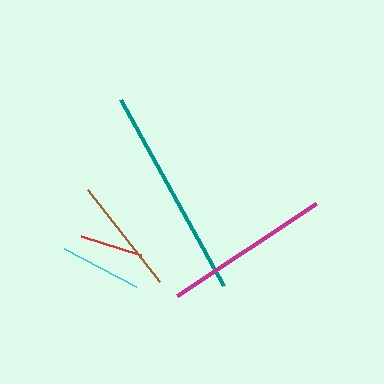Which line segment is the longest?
The teal line is the longest at approximately 213 pixels.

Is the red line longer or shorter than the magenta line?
The magenta line is longer than the red line.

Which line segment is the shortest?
The red line is the shortest at approximately 64 pixels.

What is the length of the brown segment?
The brown segment is approximately 116 pixels long.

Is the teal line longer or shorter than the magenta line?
The teal line is longer than the magenta line.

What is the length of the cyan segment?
The cyan segment is approximately 81 pixels long.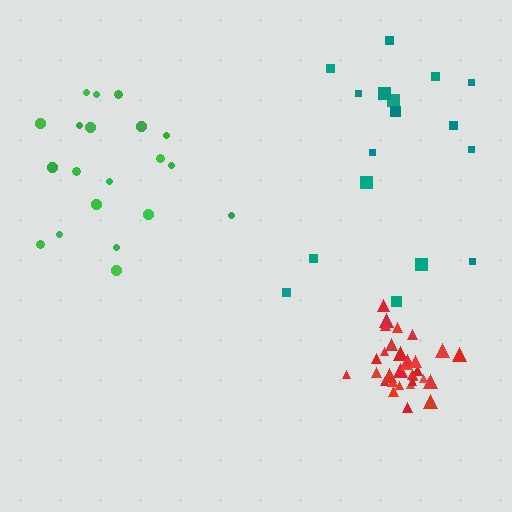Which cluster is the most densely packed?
Red.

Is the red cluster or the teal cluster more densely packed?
Red.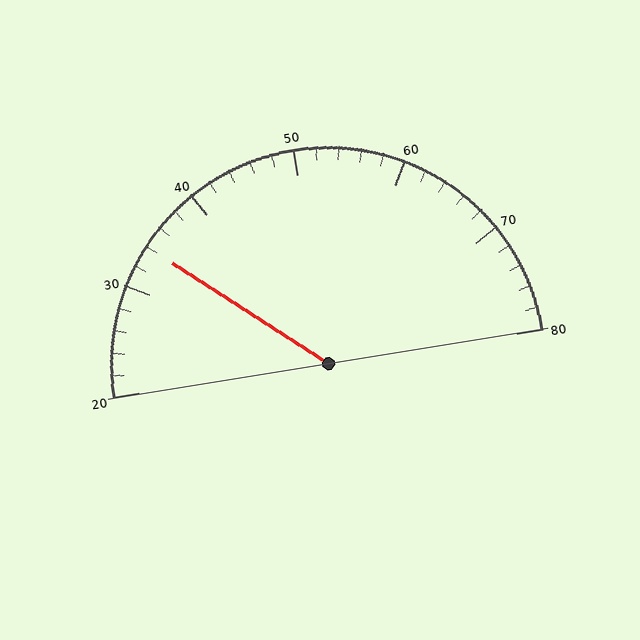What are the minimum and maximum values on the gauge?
The gauge ranges from 20 to 80.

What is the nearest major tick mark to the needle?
The nearest major tick mark is 30.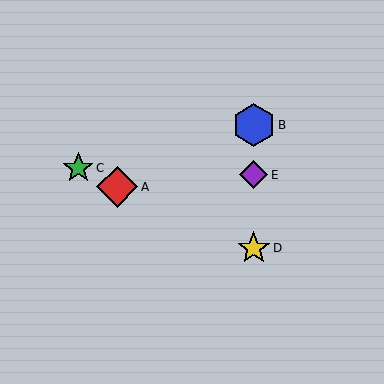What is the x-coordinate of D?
Object D is at x≈254.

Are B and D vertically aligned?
Yes, both are at x≈254.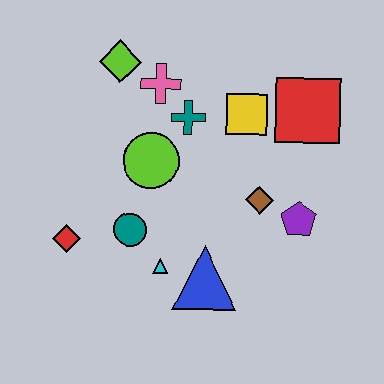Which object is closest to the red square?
The yellow square is closest to the red square.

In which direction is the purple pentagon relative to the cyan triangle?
The purple pentagon is to the right of the cyan triangle.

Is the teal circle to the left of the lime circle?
Yes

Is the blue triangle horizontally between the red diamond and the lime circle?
No